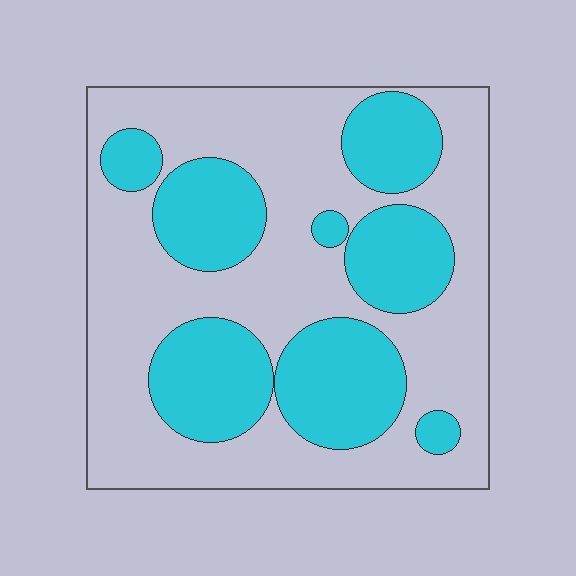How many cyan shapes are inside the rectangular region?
8.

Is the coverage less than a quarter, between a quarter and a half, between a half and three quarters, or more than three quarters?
Between a quarter and a half.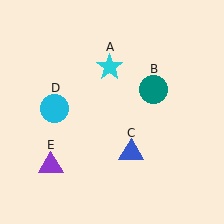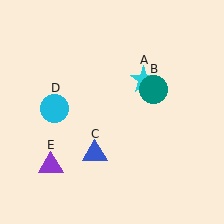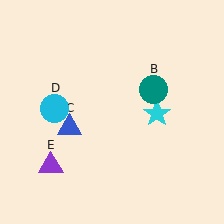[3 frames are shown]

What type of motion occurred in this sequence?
The cyan star (object A), blue triangle (object C) rotated clockwise around the center of the scene.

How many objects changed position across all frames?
2 objects changed position: cyan star (object A), blue triangle (object C).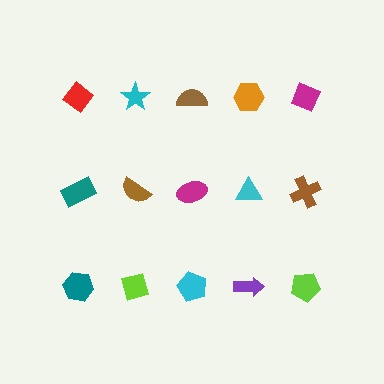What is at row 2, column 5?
A brown cross.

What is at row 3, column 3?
A cyan pentagon.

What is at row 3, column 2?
A lime diamond.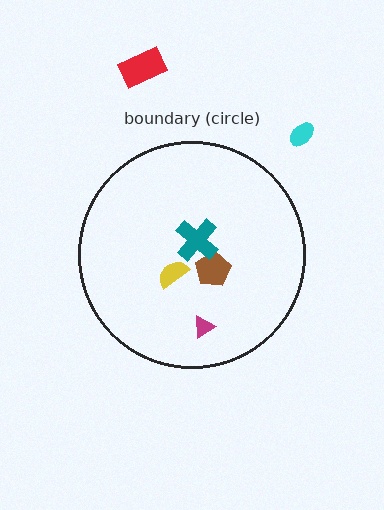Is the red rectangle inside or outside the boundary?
Outside.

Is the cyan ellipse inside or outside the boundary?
Outside.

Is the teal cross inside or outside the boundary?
Inside.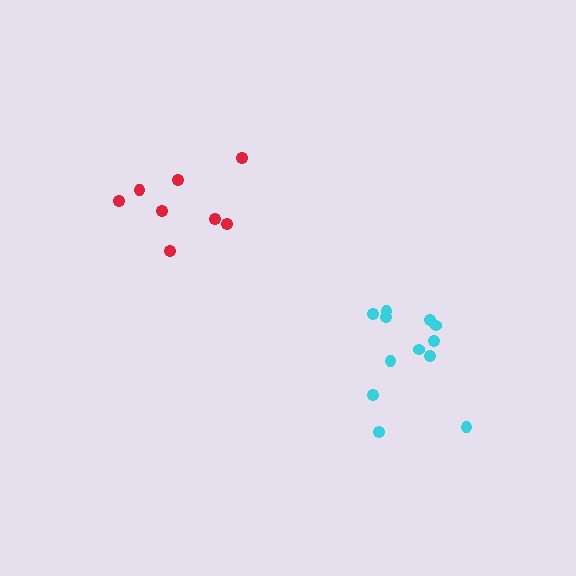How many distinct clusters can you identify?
There are 2 distinct clusters.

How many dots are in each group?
Group 1: 12 dots, Group 2: 8 dots (20 total).